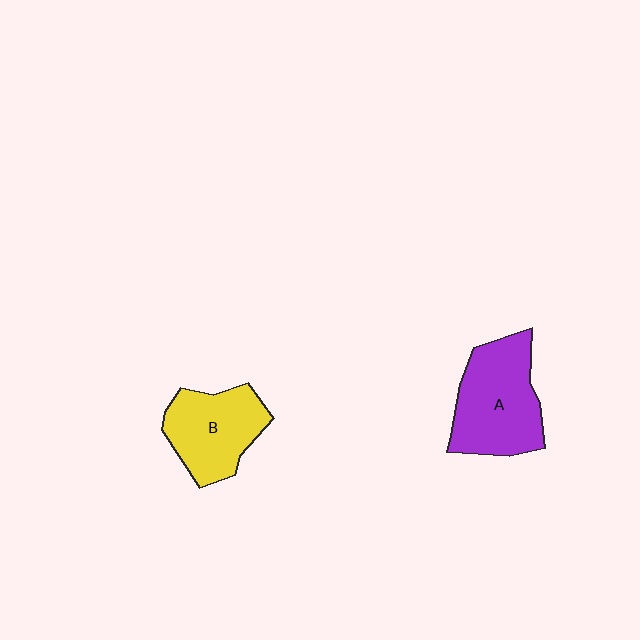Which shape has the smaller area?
Shape B (yellow).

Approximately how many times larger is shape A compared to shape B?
Approximately 1.2 times.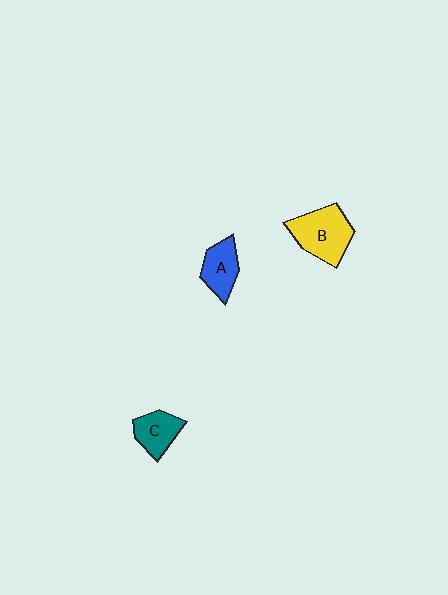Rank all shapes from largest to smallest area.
From largest to smallest: B (yellow), A (blue), C (teal).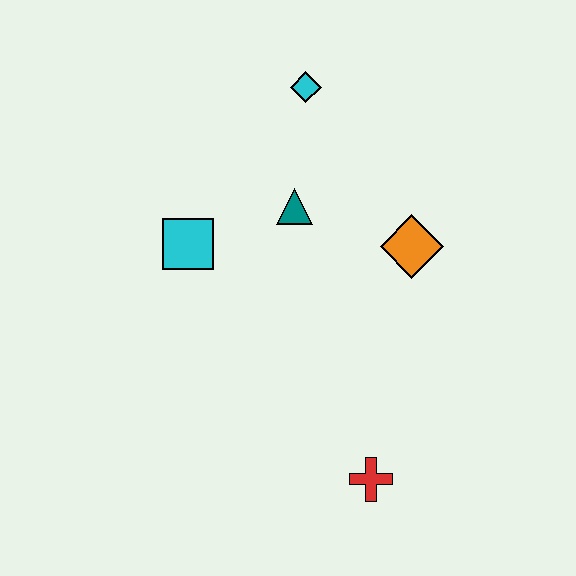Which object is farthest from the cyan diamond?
The red cross is farthest from the cyan diamond.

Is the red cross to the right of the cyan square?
Yes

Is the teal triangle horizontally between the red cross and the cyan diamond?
No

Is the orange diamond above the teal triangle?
No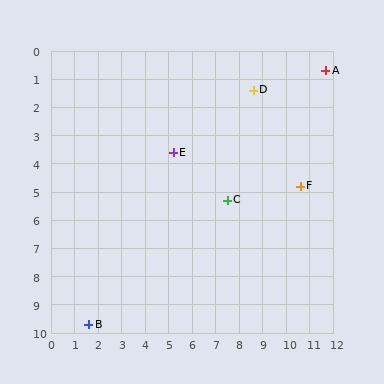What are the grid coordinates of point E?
Point E is at approximately (5.2, 3.6).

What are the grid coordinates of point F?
Point F is at approximately (10.6, 4.8).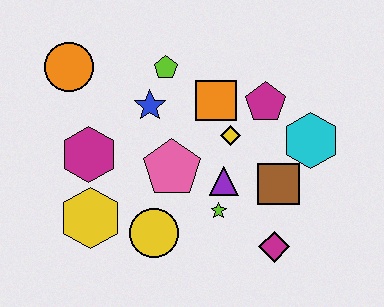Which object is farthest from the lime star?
The orange circle is farthest from the lime star.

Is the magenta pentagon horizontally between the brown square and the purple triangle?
Yes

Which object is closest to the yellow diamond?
The orange square is closest to the yellow diamond.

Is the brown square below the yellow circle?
No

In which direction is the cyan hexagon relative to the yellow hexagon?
The cyan hexagon is to the right of the yellow hexagon.